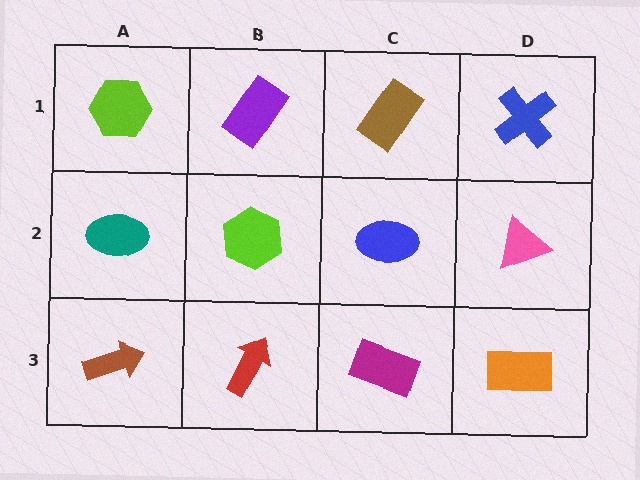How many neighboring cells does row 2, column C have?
4.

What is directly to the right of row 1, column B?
A brown rectangle.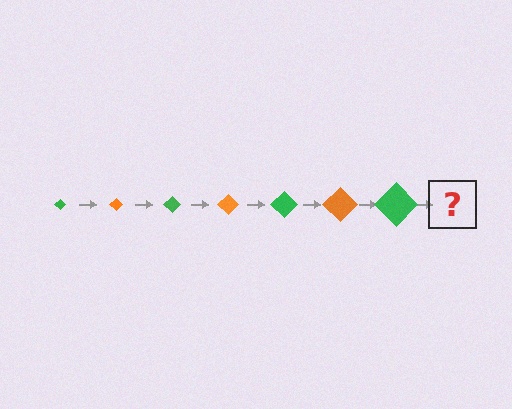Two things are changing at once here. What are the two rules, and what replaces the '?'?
The two rules are that the diamond grows larger each step and the color cycles through green and orange. The '?' should be an orange diamond, larger than the previous one.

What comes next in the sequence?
The next element should be an orange diamond, larger than the previous one.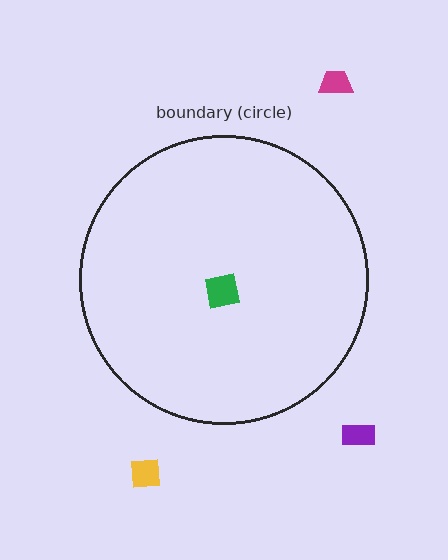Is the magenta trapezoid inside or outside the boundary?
Outside.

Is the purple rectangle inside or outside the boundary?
Outside.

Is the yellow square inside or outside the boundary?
Outside.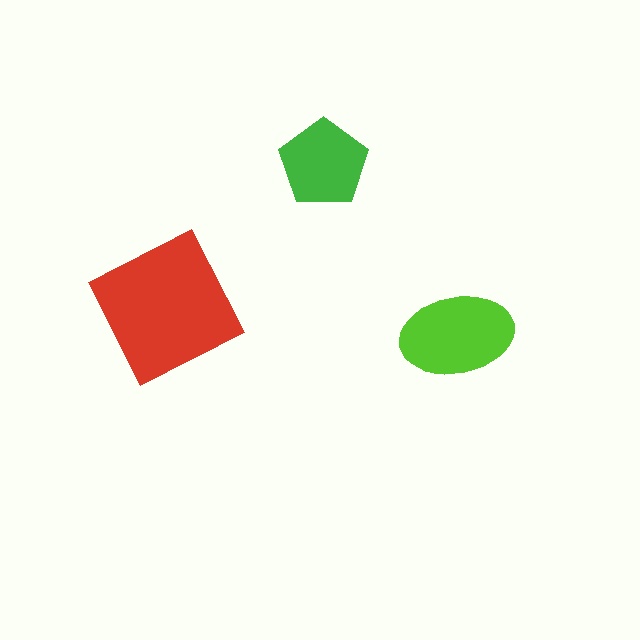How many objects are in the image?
There are 3 objects in the image.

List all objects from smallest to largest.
The green pentagon, the lime ellipse, the red square.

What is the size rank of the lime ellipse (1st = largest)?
2nd.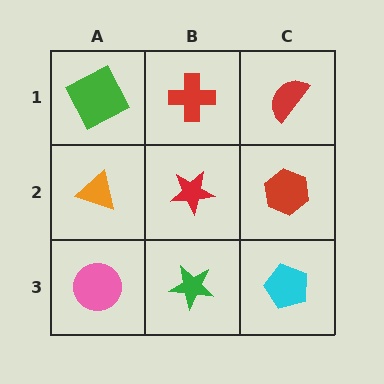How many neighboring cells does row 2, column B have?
4.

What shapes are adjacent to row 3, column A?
An orange triangle (row 2, column A), a green star (row 3, column B).